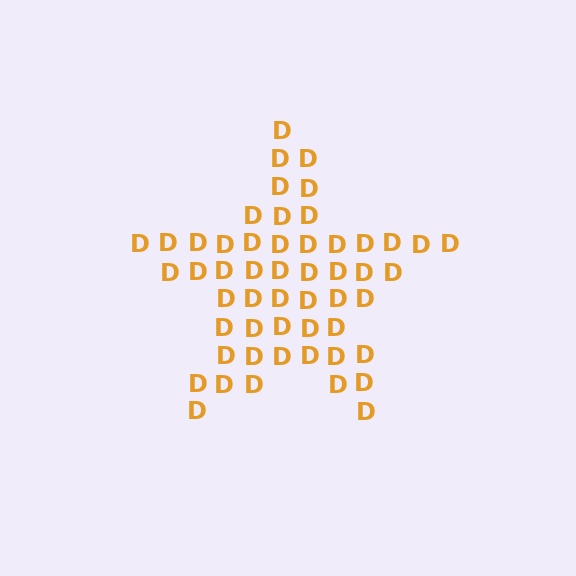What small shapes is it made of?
It is made of small letter D's.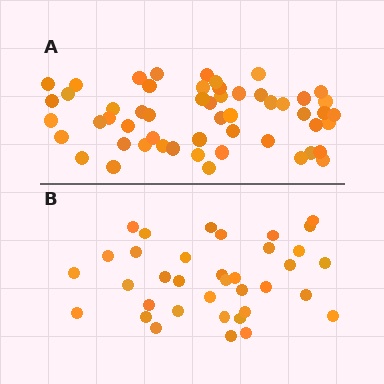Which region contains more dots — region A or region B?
Region A (the top region) has more dots.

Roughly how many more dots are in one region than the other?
Region A has approximately 20 more dots than region B.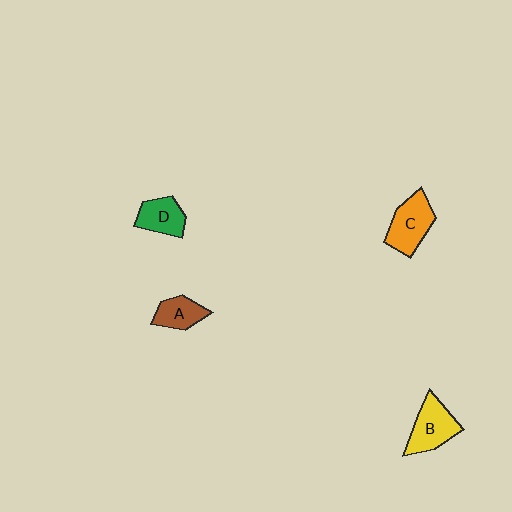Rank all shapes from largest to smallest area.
From largest to smallest: C (orange), B (yellow), D (green), A (brown).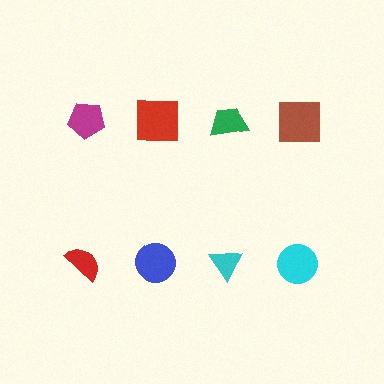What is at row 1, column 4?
A brown square.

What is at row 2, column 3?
A cyan triangle.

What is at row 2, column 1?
A red semicircle.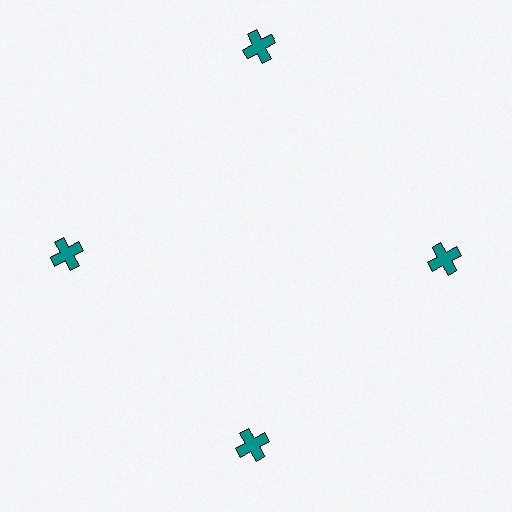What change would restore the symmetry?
The symmetry would be restored by moving it inward, back onto the ring so that all 4 crosses sit at equal angles and equal distance from the center.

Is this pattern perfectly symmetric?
No. The 4 teal crosses are arranged in a ring, but one element near the 12 o'clock position is pushed outward from the center, breaking the 4-fold rotational symmetry.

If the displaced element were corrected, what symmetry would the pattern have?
It would have 4-fold rotational symmetry — the pattern would map onto itself every 90 degrees.